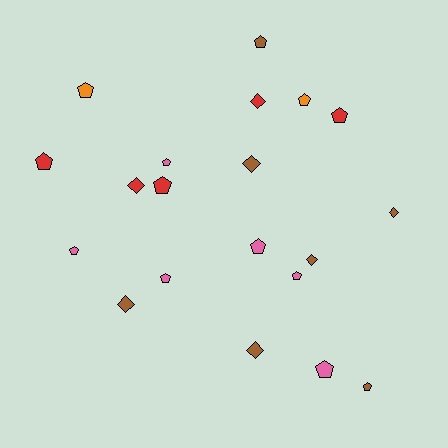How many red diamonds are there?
There are 2 red diamonds.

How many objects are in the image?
There are 20 objects.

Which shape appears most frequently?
Pentagon, with 13 objects.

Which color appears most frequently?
Brown, with 7 objects.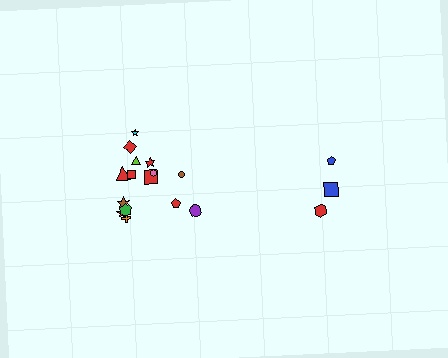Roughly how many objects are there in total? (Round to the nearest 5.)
Roughly 20 objects in total.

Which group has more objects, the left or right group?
The left group.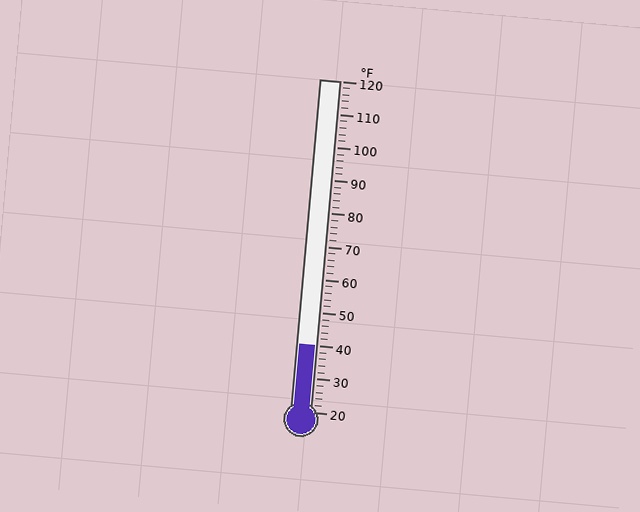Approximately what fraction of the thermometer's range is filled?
The thermometer is filled to approximately 20% of its range.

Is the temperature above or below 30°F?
The temperature is above 30°F.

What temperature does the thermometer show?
The thermometer shows approximately 40°F.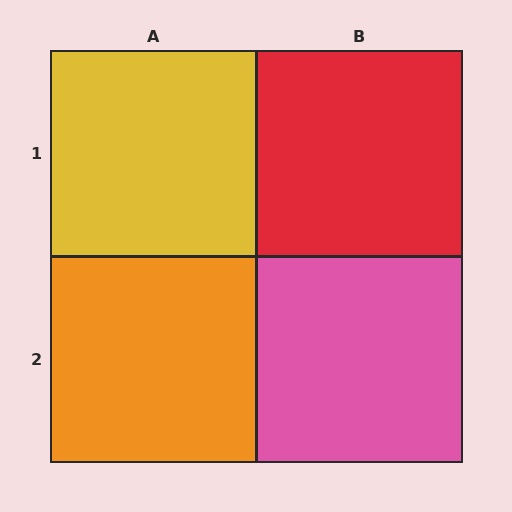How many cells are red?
1 cell is red.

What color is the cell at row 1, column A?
Yellow.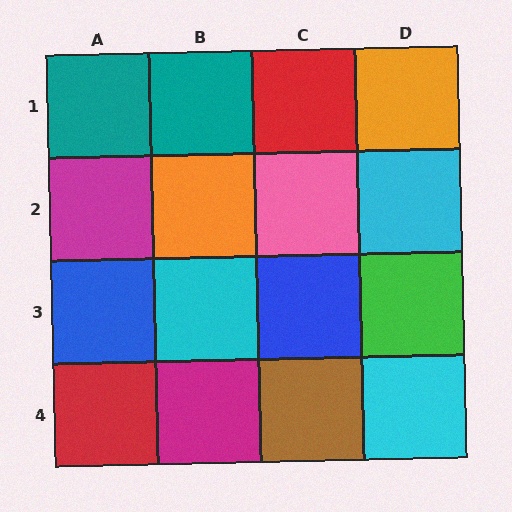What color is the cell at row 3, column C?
Blue.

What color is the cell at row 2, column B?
Orange.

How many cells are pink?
1 cell is pink.